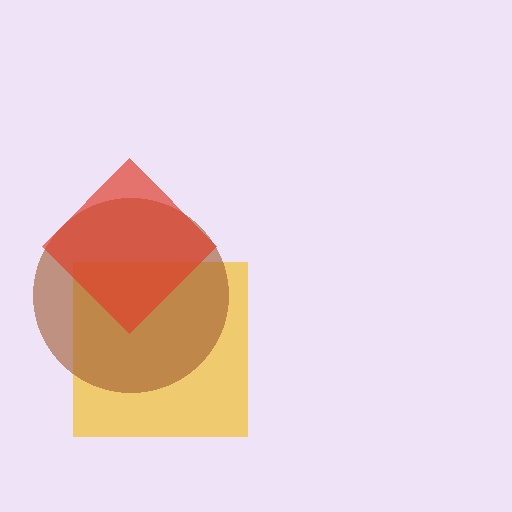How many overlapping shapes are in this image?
There are 3 overlapping shapes in the image.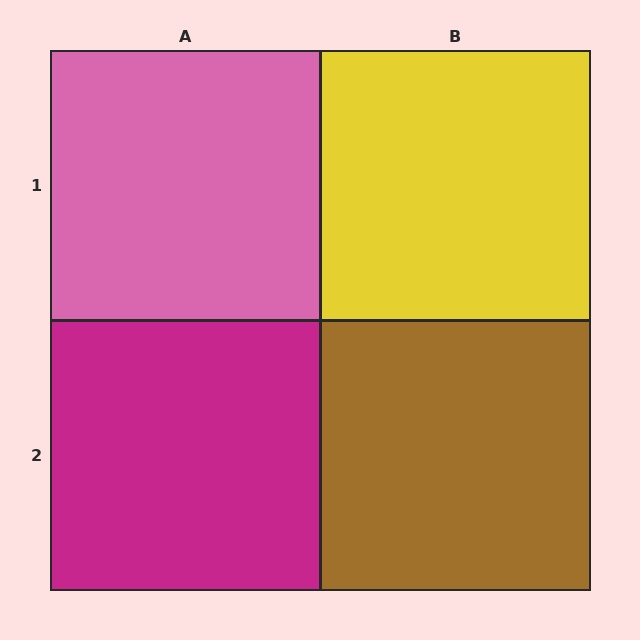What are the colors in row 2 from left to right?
Magenta, brown.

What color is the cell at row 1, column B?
Yellow.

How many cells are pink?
1 cell is pink.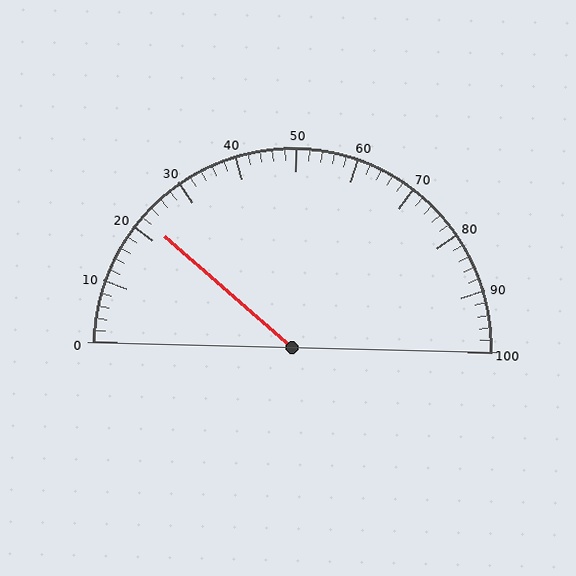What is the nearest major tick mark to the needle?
The nearest major tick mark is 20.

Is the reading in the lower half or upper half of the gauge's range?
The reading is in the lower half of the range (0 to 100).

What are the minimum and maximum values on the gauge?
The gauge ranges from 0 to 100.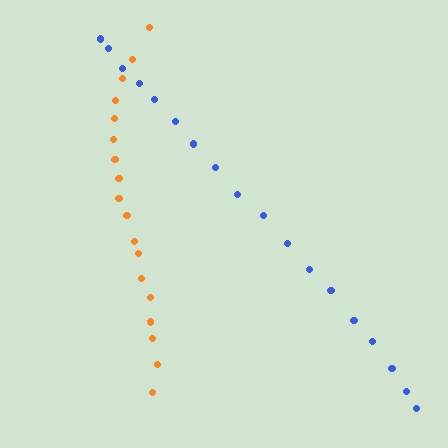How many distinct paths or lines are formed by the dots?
There are 2 distinct paths.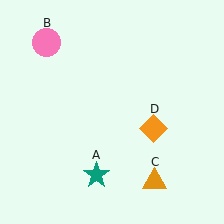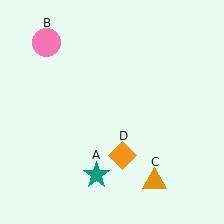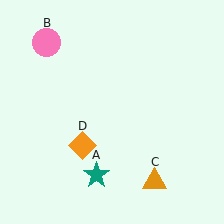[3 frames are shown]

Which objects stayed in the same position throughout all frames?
Teal star (object A) and pink circle (object B) and orange triangle (object C) remained stationary.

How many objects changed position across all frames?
1 object changed position: orange diamond (object D).